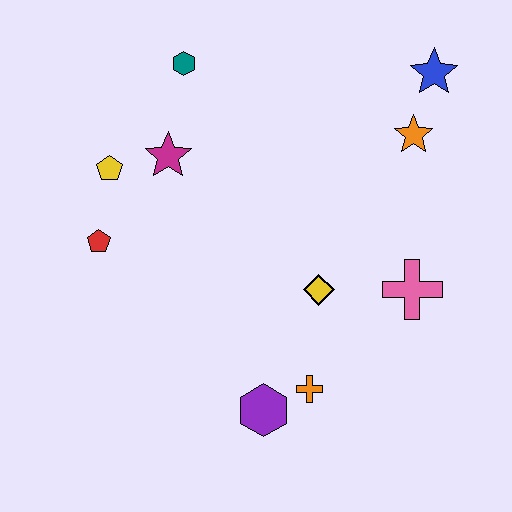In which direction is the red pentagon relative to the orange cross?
The red pentagon is to the left of the orange cross.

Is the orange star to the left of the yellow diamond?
No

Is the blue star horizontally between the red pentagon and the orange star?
No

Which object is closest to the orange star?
The blue star is closest to the orange star.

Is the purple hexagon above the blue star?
No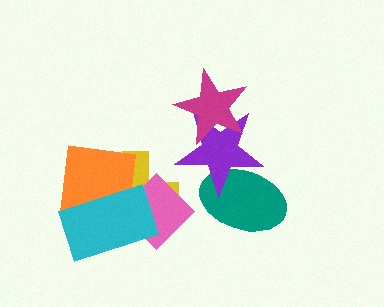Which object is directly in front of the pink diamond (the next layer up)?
The orange square is directly in front of the pink diamond.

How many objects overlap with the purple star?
2 objects overlap with the purple star.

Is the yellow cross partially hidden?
Yes, it is partially covered by another shape.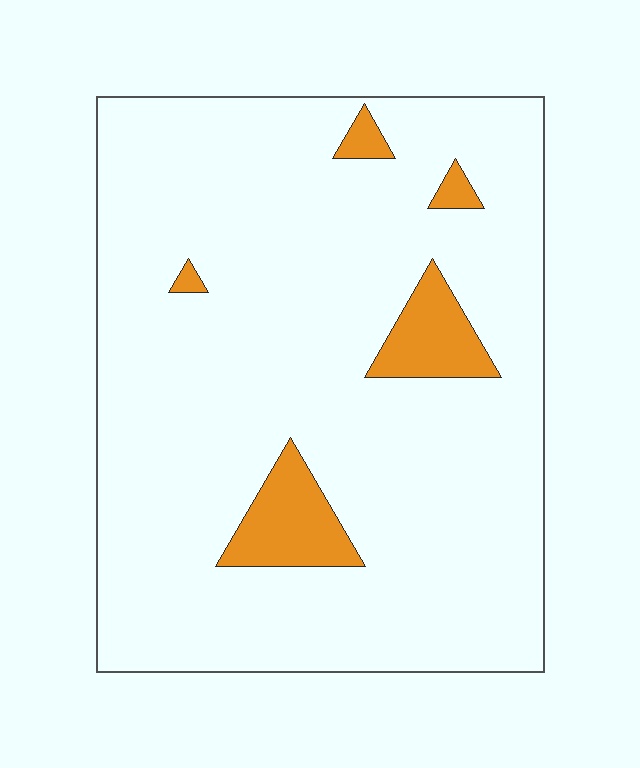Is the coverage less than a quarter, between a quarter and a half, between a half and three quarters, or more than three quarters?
Less than a quarter.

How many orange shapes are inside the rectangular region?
5.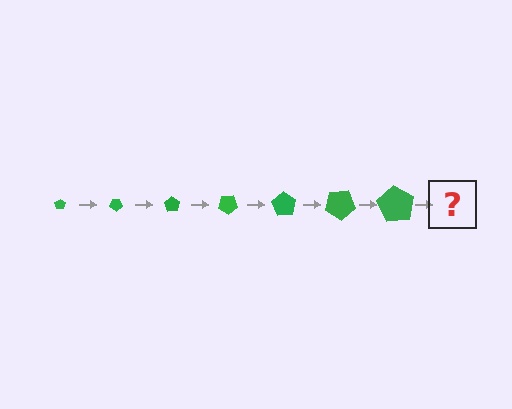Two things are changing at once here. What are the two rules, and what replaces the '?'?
The two rules are that the pentagon grows larger each step and it rotates 35 degrees each step. The '?' should be a pentagon, larger than the previous one and rotated 245 degrees from the start.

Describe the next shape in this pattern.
It should be a pentagon, larger than the previous one and rotated 245 degrees from the start.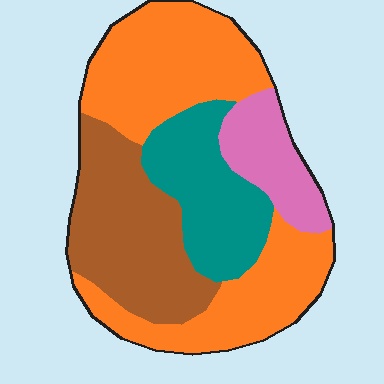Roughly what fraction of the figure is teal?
Teal covers 19% of the figure.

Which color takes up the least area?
Pink, at roughly 10%.